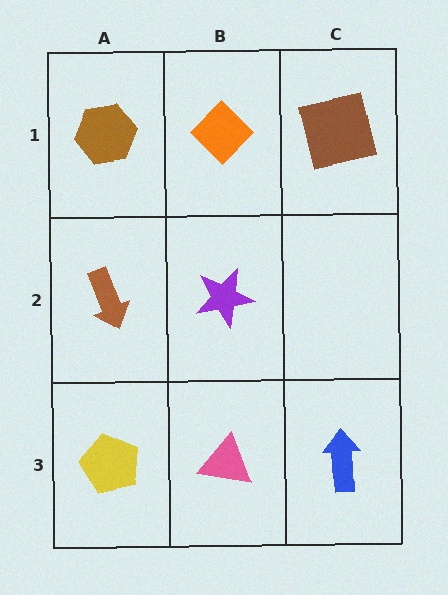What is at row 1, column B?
An orange diamond.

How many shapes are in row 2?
2 shapes.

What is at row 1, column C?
A brown square.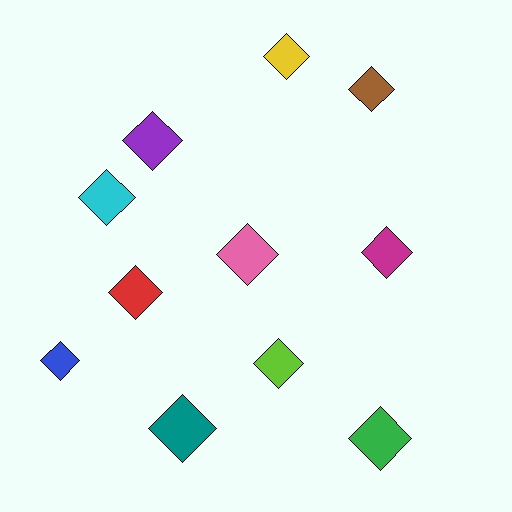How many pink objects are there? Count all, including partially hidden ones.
There is 1 pink object.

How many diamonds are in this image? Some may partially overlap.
There are 11 diamonds.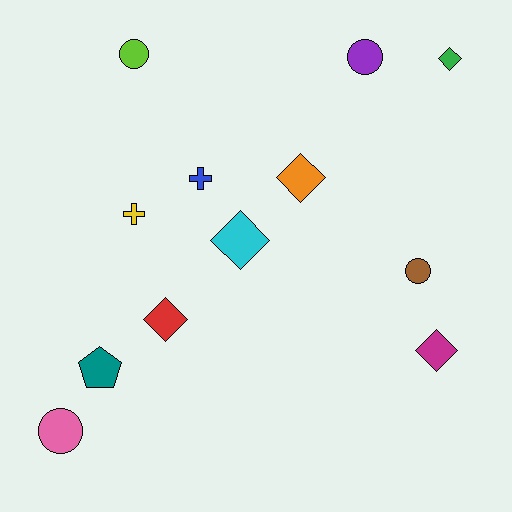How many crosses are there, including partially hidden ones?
There are 2 crosses.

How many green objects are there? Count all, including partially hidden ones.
There is 1 green object.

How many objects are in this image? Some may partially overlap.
There are 12 objects.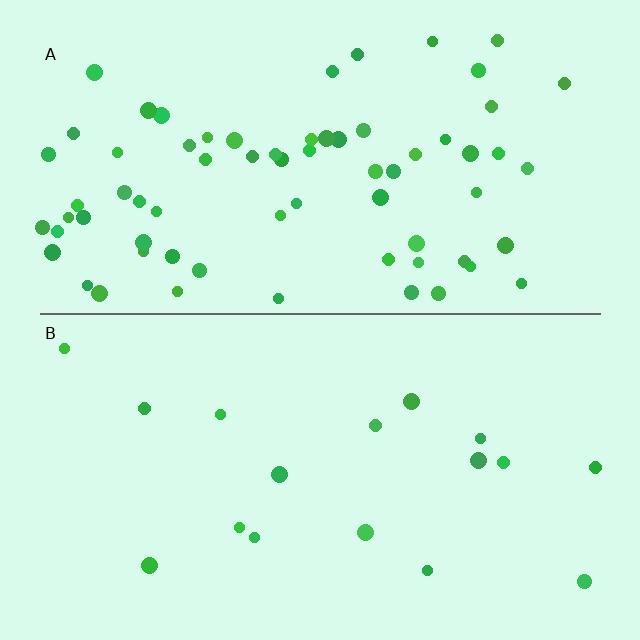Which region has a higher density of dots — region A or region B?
A (the top).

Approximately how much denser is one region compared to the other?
Approximately 4.1× — region A over region B.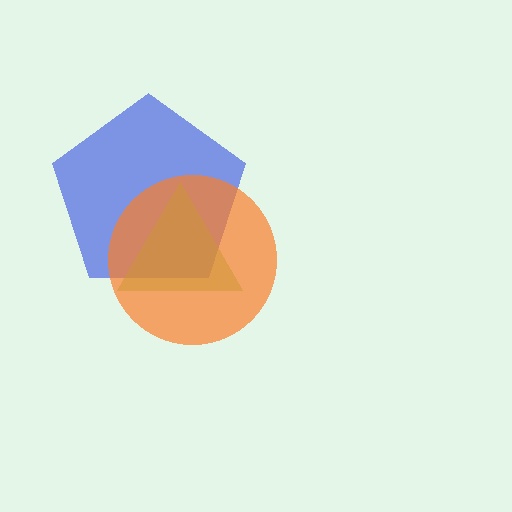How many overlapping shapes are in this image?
There are 3 overlapping shapes in the image.